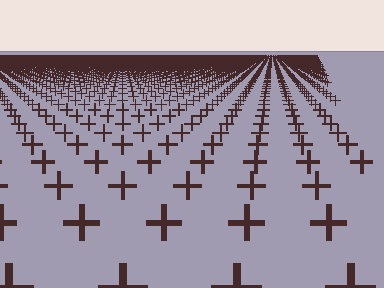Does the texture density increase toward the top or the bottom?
Density increases toward the top.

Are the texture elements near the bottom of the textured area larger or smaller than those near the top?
Larger. Near the bottom, elements are closer to the viewer and appear at a bigger on-screen size.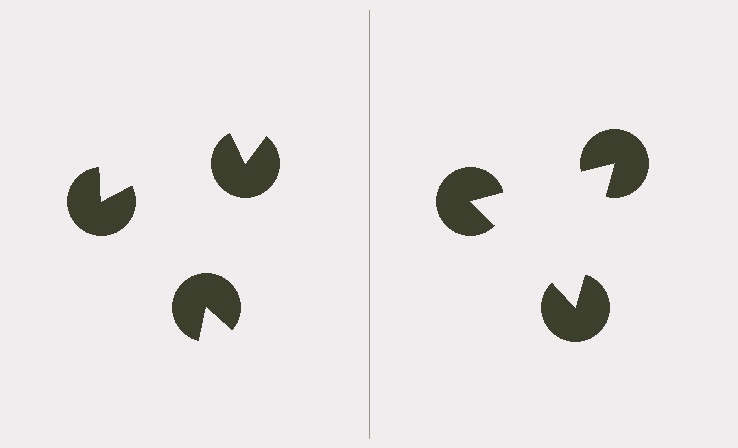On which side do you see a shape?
An illusory triangle appears on the right side. On the left side the wedge cuts are rotated, so no coherent shape forms.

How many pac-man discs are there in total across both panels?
6 — 3 on each side.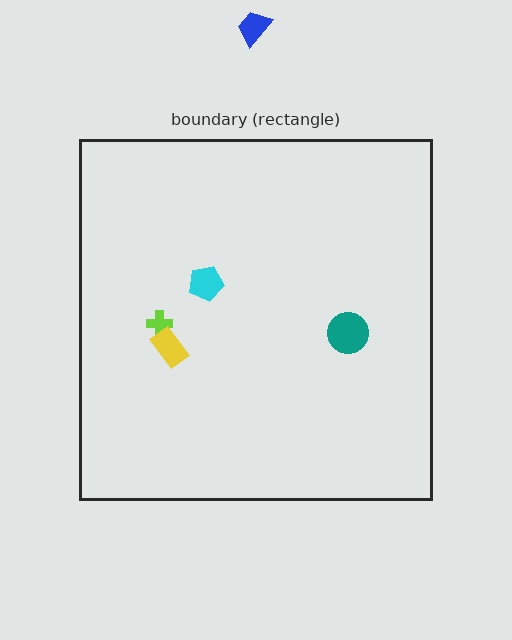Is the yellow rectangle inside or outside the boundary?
Inside.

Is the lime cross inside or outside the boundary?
Inside.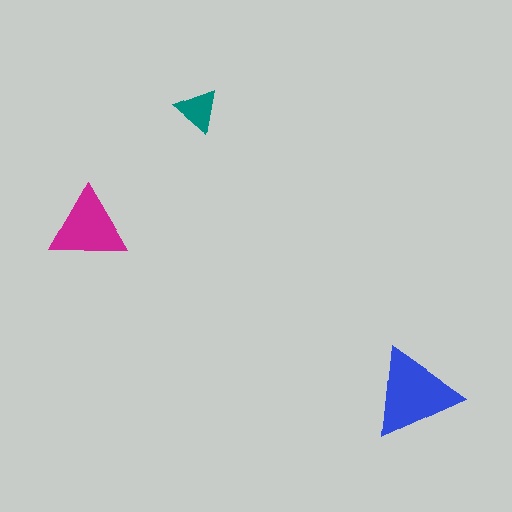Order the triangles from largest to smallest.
the blue one, the magenta one, the teal one.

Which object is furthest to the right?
The blue triangle is rightmost.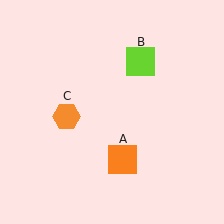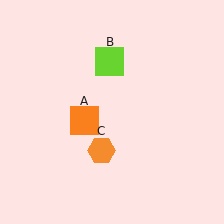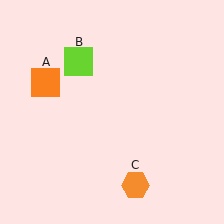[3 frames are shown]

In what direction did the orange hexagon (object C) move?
The orange hexagon (object C) moved down and to the right.